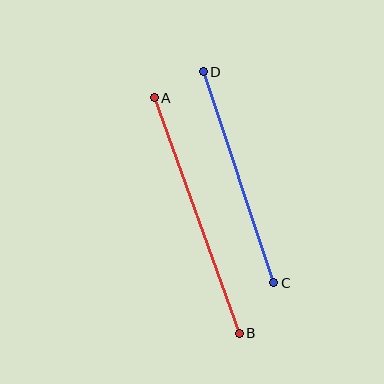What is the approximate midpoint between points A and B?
The midpoint is at approximately (197, 216) pixels.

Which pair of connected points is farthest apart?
Points A and B are farthest apart.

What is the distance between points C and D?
The distance is approximately 223 pixels.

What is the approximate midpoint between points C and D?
The midpoint is at approximately (238, 177) pixels.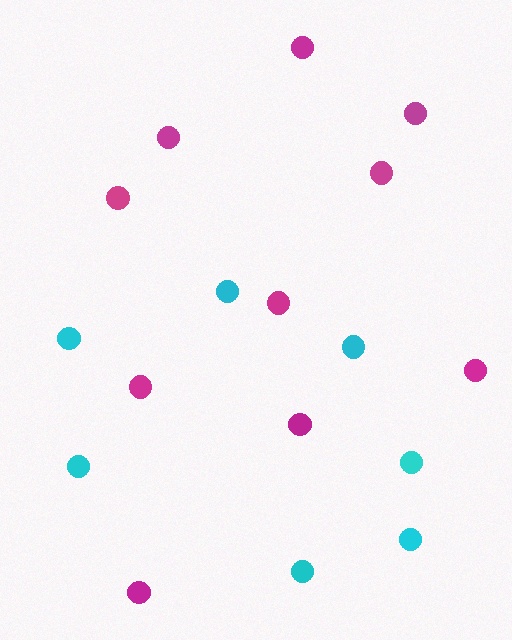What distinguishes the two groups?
There are 2 groups: one group of magenta circles (10) and one group of cyan circles (7).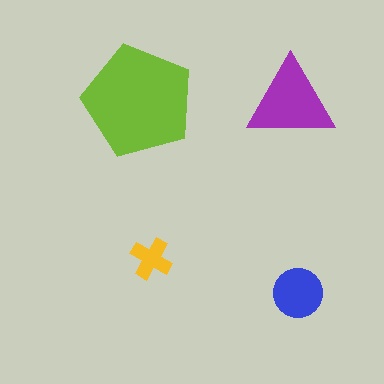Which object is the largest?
The lime pentagon.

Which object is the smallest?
The yellow cross.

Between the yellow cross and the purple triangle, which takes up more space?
The purple triangle.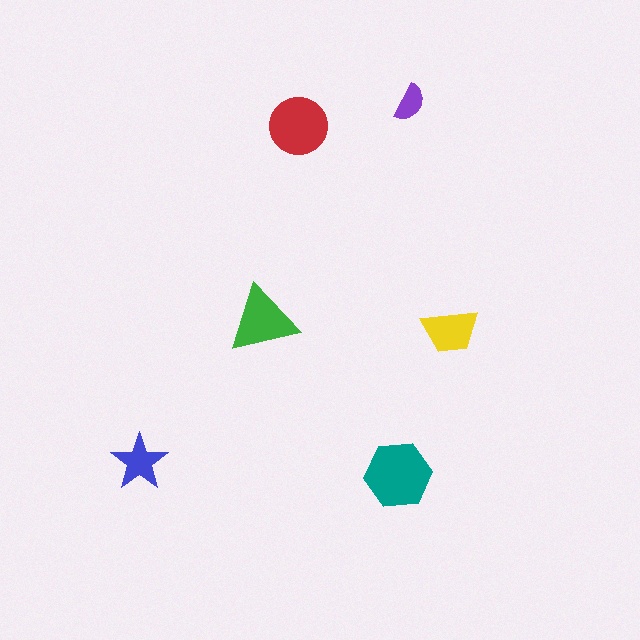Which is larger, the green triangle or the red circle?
The red circle.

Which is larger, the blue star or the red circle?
The red circle.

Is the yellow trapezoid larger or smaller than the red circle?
Smaller.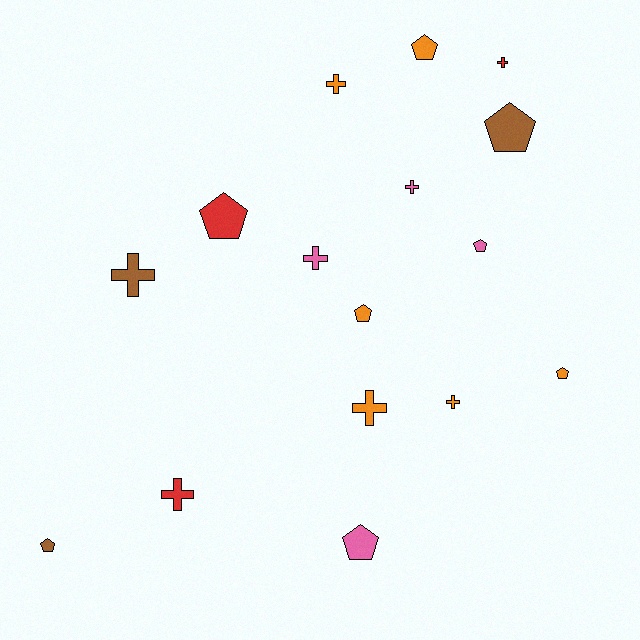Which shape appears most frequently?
Cross, with 8 objects.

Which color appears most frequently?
Orange, with 6 objects.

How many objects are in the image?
There are 16 objects.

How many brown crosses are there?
There is 1 brown cross.